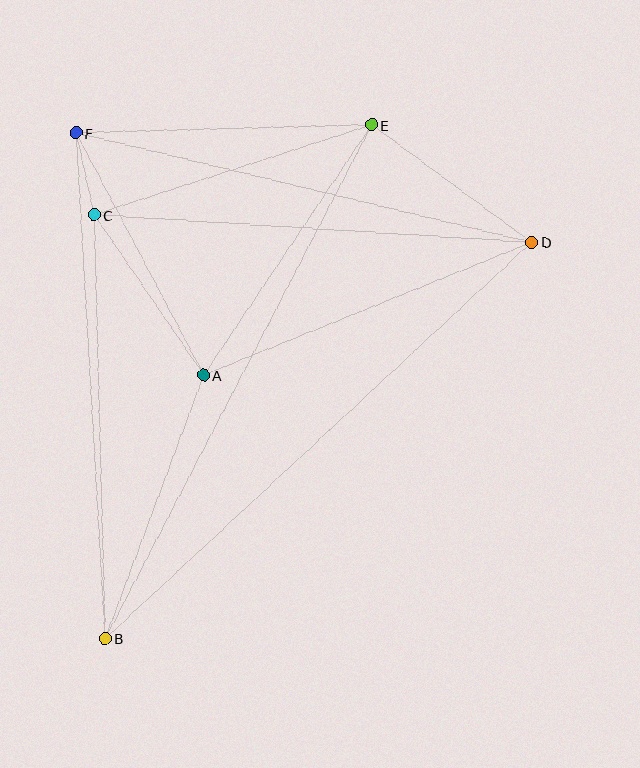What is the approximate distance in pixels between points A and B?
The distance between A and B is approximately 281 pixels.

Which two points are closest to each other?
Points C and F are closest to each other.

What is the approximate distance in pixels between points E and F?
The distance between E and F is approximately 296 pixels.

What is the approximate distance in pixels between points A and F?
The distance between A and F is approximately 274 pixels.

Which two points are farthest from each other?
Points B and D are farthest from each other.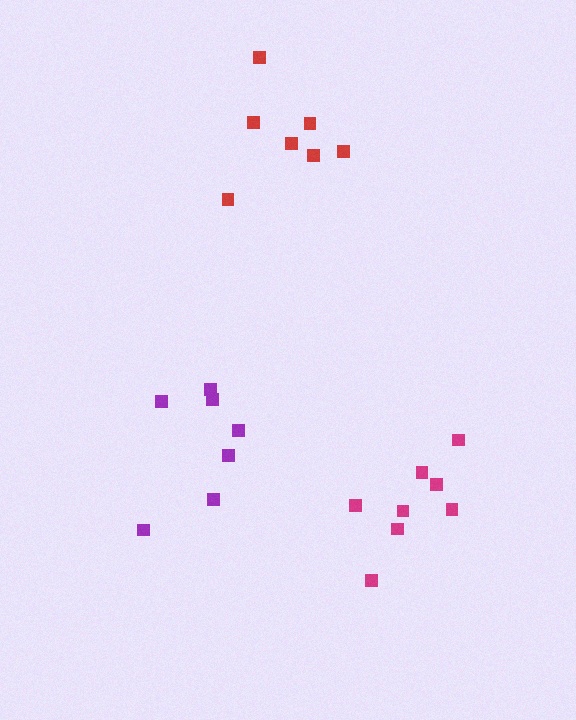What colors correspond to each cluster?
The clusters are colored: red, purple, magenta.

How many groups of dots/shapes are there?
There are 3 groups.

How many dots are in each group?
Group 1: 7 dots, Group 2: 7 dots, Group 3: 8 dots (22 total).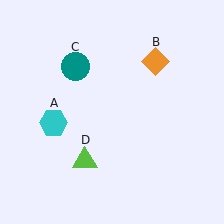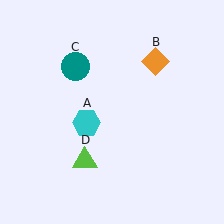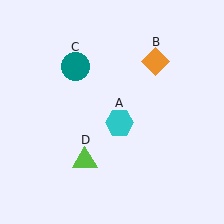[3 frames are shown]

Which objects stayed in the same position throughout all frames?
Orange diamond (object B) and teal circle (object C) and lime triangle (object D) remained stationary.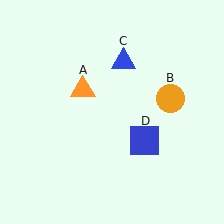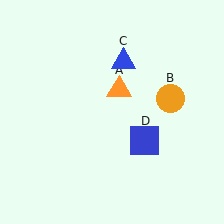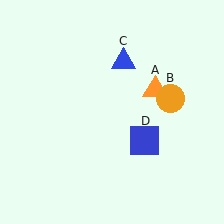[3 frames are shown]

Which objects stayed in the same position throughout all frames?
Orange circle (object B) and blue triangle (object C) and blue square (object D) remained stationary.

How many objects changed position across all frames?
1 object changed position: orange triangle (object A).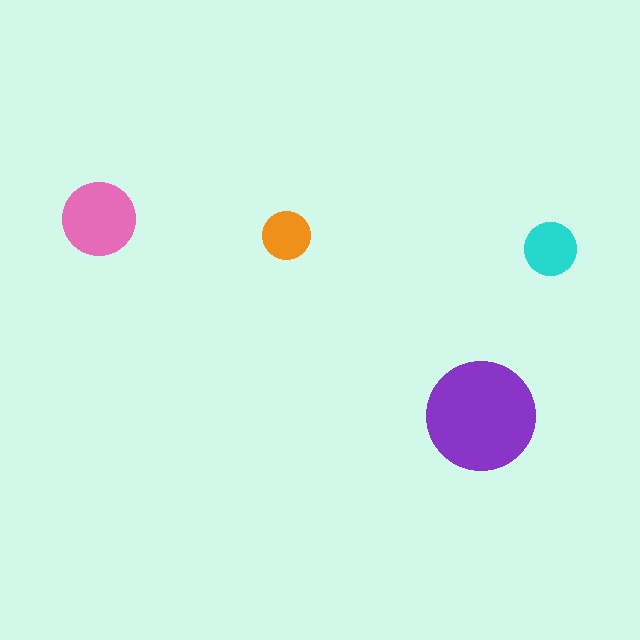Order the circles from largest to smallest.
the purple one, the pink one, the cyan one, the orange one.